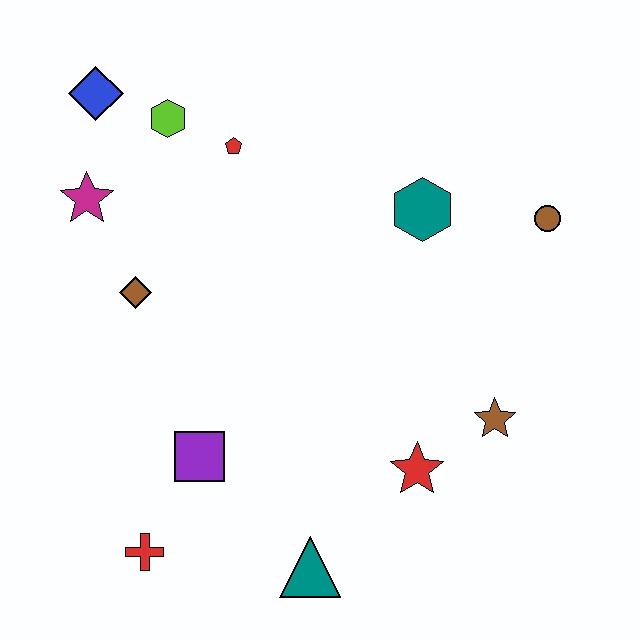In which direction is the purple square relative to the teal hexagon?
The purple square is below the teal hexagon.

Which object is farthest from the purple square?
The brown circle is farthest from the purple square.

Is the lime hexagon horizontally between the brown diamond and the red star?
Yes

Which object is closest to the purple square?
The red cross is closest to the purple square.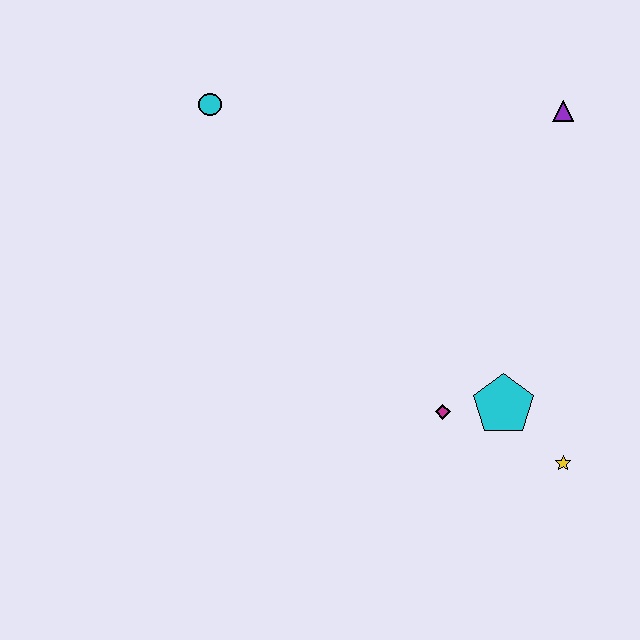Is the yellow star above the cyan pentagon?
No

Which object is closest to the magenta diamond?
The cyan pentagon is closest to the magenta diamond.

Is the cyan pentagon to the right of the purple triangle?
No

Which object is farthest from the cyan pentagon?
The cyan circle is farthest from the cyan pentagon.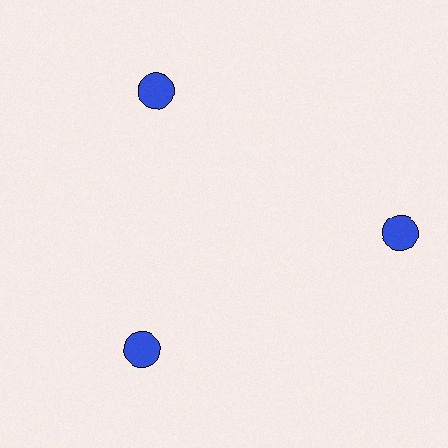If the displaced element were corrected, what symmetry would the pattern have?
It would have 3-fold rotational symmetry — the pattern would map onto itself every 120 degrees.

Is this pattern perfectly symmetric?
No. The 3 blue circles are arranged in a ring, but one element near the 3 o'clock position is pushed outward from the center, breaking the 3-fold rotational symmetry.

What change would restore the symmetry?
The symmetry would be restored by moving it inward, back onto the ring so that all 3 circles sit at equal angles and equal distance from the center.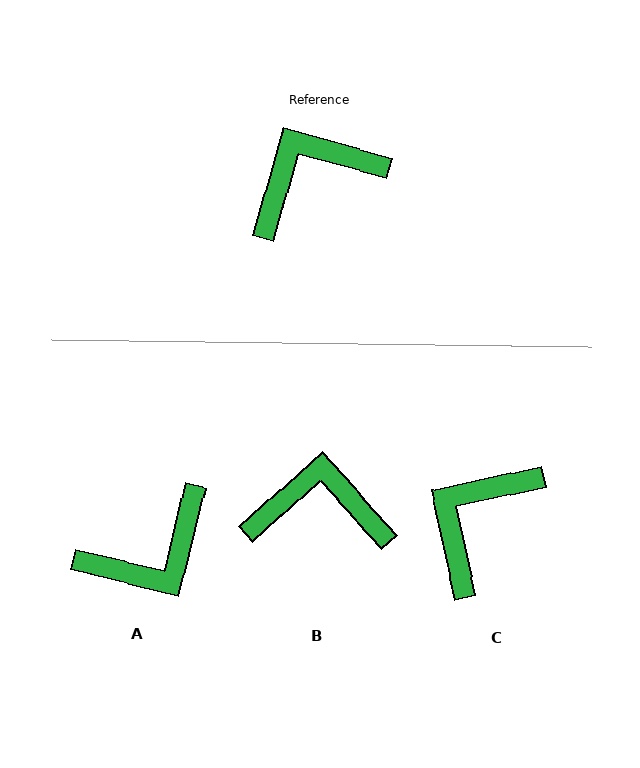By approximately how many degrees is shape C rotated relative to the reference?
Approximately 27 degrees counter-clockwise.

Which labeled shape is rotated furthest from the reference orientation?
A, about 178 degrees away.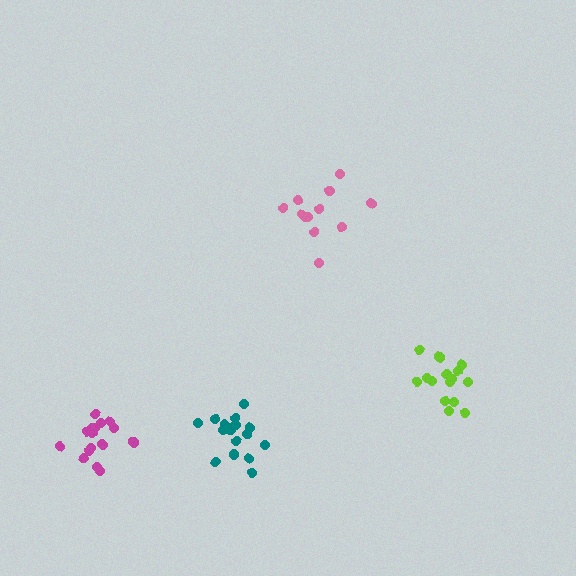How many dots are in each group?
Group 1: 13 dots, Group 2: 17 dots, Group 3: 15 dots, Group 4: 17 dots (62 total).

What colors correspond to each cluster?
The clusters are colored: pink, teal, lime, magenta.